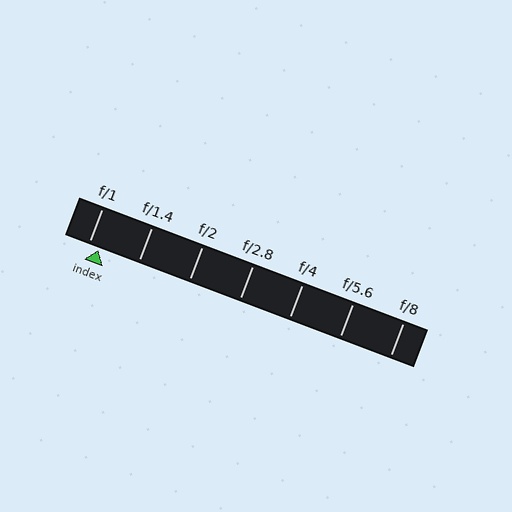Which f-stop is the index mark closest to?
The index mark is closest to f/1.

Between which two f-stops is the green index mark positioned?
The index mark is between f/1 and f/1.4.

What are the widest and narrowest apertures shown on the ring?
The widest aperture shown is f/1 and the narrowest is f/8.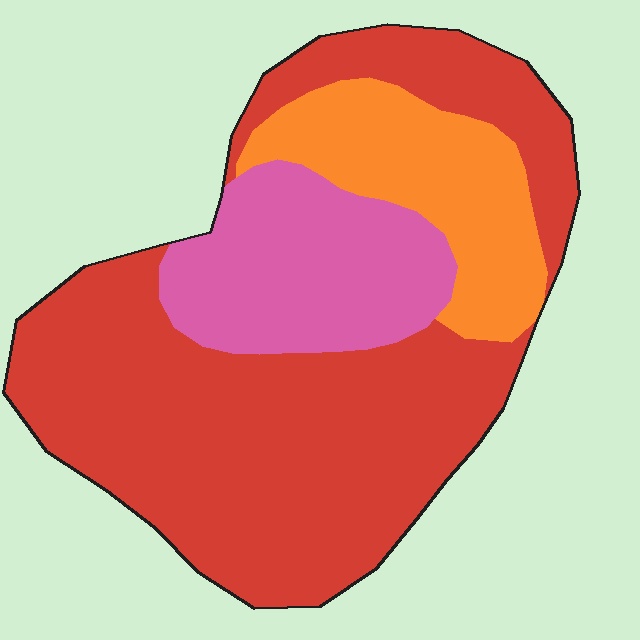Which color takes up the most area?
Red, at roughly 60%.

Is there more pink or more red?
Red.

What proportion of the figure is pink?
Pink takes up between a sixth and a third of the figure.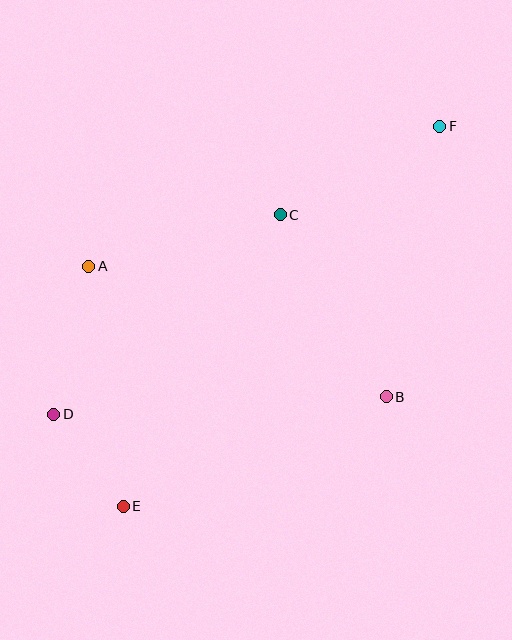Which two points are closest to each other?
Points D and E are closest to each other.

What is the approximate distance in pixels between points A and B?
The distance between A and B is approximately 325 pixels.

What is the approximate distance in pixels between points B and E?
The distance between B and E is approximately 285 pixels.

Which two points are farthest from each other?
Points E and F are farthest from each other.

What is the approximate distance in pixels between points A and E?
The distance between A and E is approximately 242 pixels.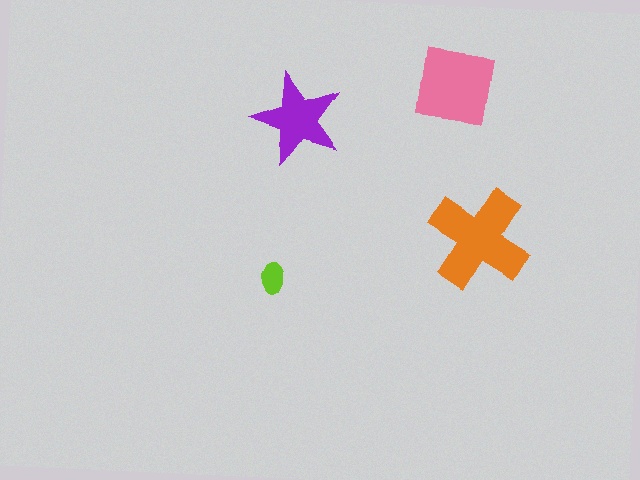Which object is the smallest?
The lime ellipse.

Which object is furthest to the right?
The orange cross is rightmost.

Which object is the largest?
The orange cross.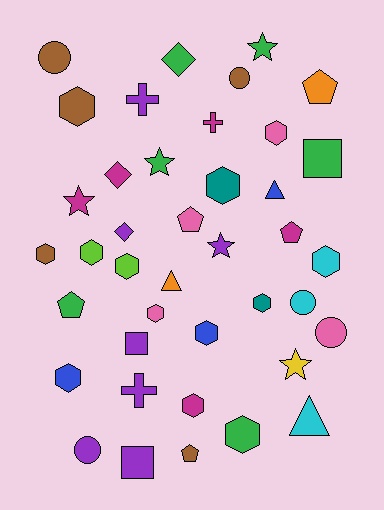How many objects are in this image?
There are 40 objects.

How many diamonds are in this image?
There are 3 diamonds.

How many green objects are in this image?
There are 6 green objects.